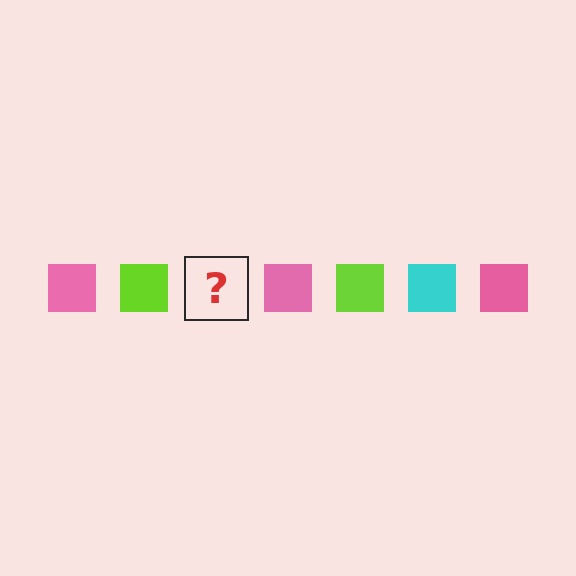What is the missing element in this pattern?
The missing element is a cyan square.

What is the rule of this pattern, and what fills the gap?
The rule is that the pattern cycles through pink, lime, cyan squares. The gap should be filled with a cyan square.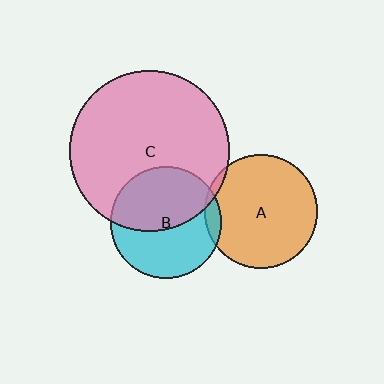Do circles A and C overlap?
Yes.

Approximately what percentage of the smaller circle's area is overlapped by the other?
Approximately 5%.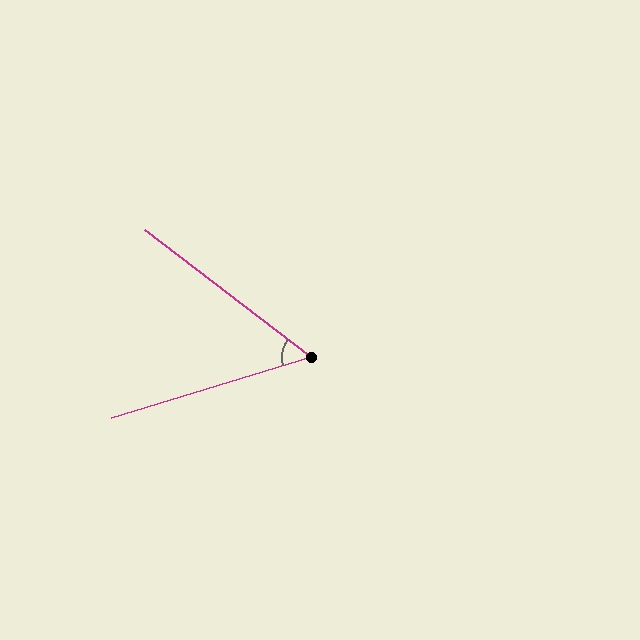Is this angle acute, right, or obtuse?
It is acute.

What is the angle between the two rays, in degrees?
Approximately 55 degrees.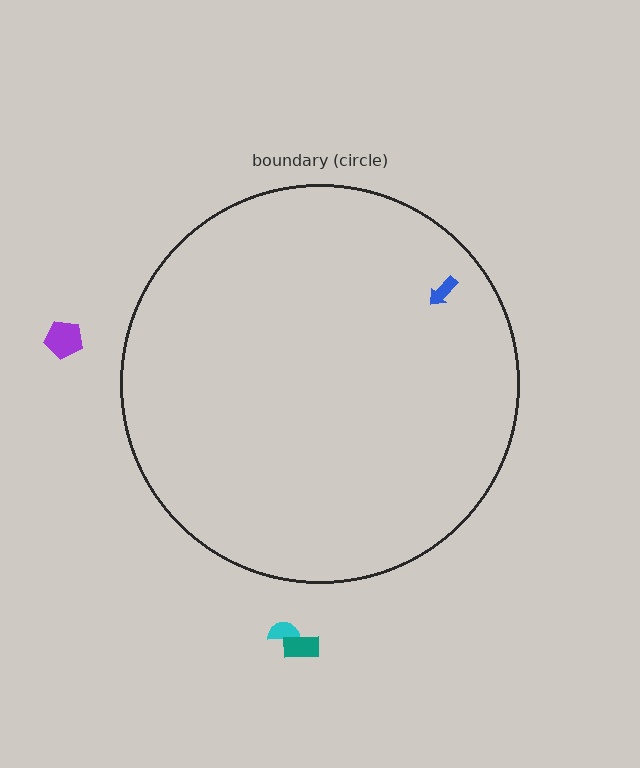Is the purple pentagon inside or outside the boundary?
Outside.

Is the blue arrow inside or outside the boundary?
Inside.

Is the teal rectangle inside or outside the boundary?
Outside.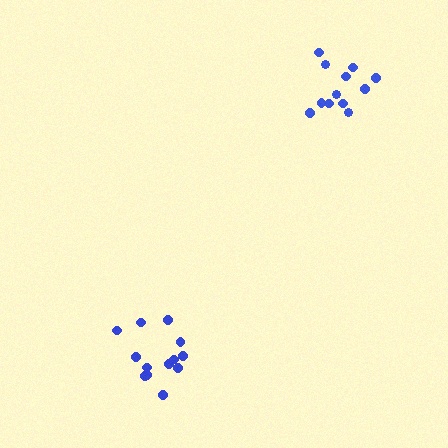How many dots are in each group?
Group 1: 13 dots, Group 2: 12 dots (25 total).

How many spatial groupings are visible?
There are 2 spatial groupings.